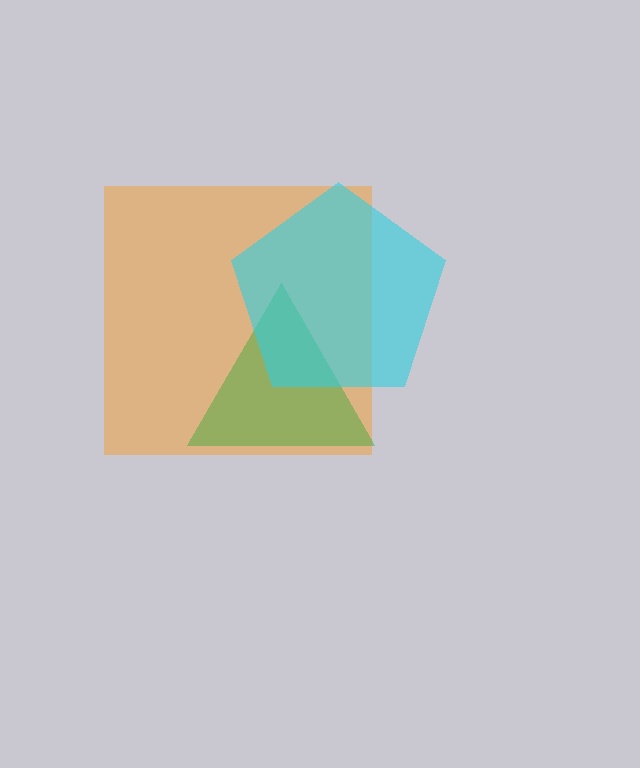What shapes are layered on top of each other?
The layered shapes are: an orange square, a green triangle, a cyan pentagon.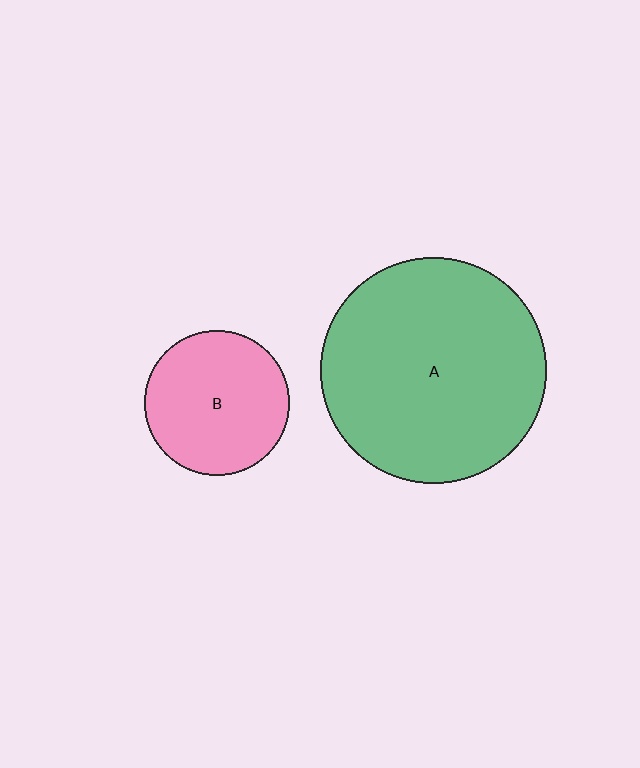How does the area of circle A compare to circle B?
Approximately 2.4 times.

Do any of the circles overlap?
No, none of the circles overlap.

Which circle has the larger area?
Circle A (green).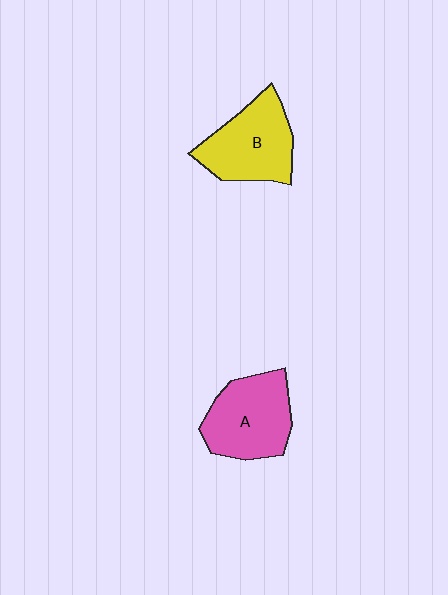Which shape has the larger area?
Shape A (pink).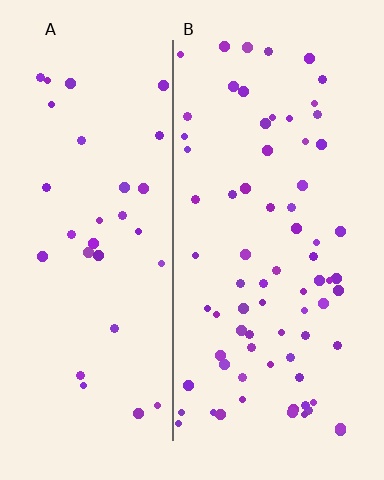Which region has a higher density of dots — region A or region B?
B (the right).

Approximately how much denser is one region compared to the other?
Approximately 2.3× — region B over region A.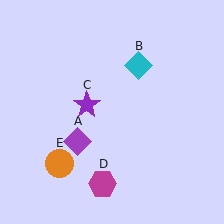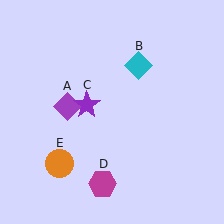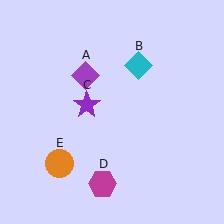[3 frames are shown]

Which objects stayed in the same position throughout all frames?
Cyan diamond (object B) and purple star (object C) and magenta hexagon (object D) and orange circle (object E) remained stationary.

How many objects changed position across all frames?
1 object changed position: purple diamond (object A).